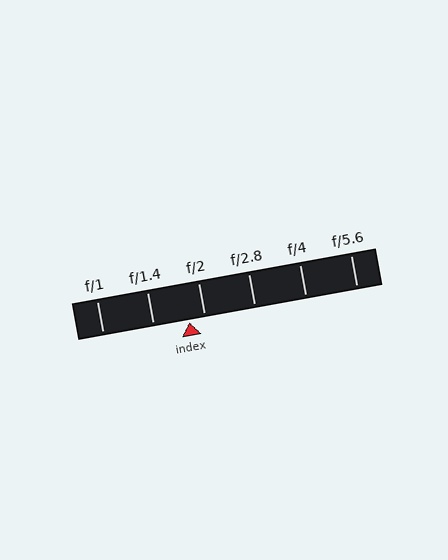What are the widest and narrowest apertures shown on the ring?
The widest aperture shown is f/1 and the narrowest is f/5.6.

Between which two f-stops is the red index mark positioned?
The index mark is between f/1.4 and f/2.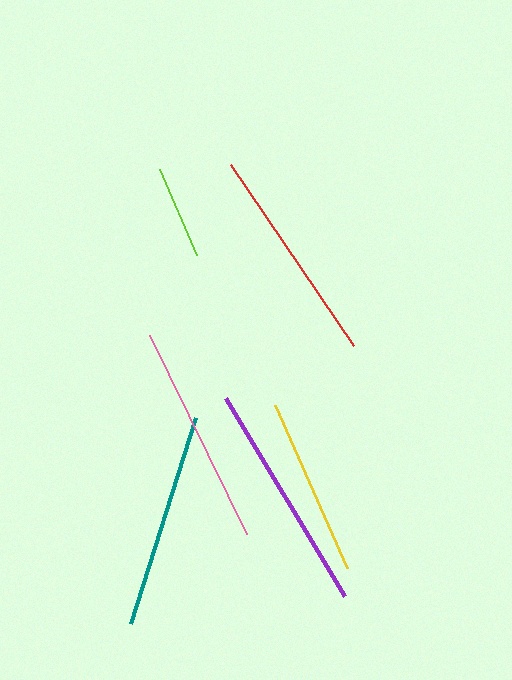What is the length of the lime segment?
The lime segment is approximately 94 pixels long.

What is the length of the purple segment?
The purple segment is approximately 231 pixels long.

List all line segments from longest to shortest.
From longest to shortest: purple, pink, red, teal, yellow, lime.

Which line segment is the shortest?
The lime line is the shortest at approximately 94 pixels.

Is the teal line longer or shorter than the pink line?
The pink line is longer than the teal line.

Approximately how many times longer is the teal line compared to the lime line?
The teal line is approximately 2.3 times the length of the lime line.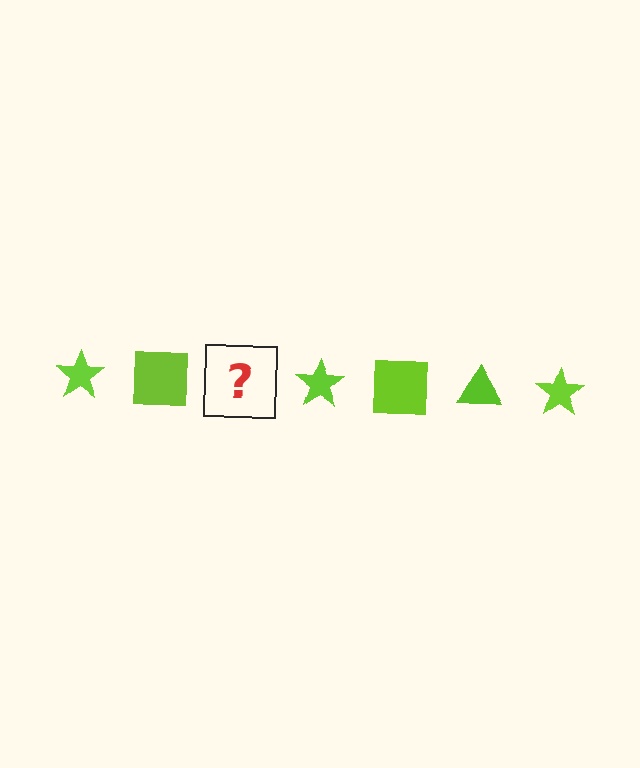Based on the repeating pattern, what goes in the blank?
The blank should be a lime triangle.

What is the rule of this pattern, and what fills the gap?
The rule is that the pattern cycles through star, square, triangle shapes in lime. The gap should be filled with a lime triangle.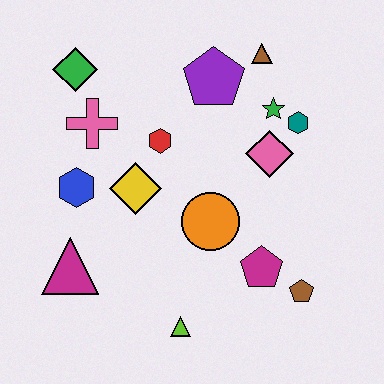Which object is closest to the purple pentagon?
The brown triangle is closest to the purple pentagon.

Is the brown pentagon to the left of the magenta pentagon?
No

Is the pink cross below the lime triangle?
No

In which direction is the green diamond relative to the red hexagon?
The green diamond is to the left of the red hexagon.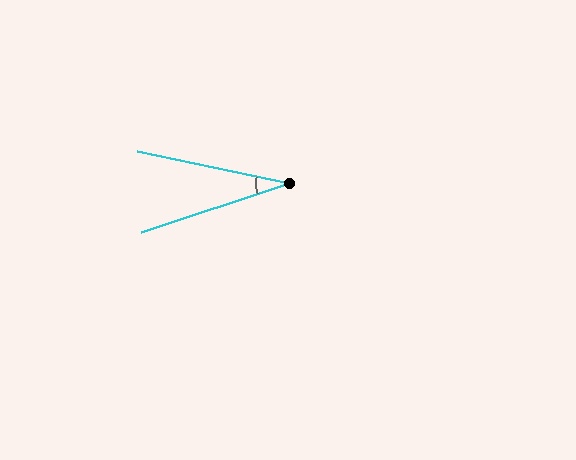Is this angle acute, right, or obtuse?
It is acute.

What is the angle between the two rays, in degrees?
Approximately 30 degrees.